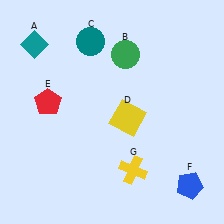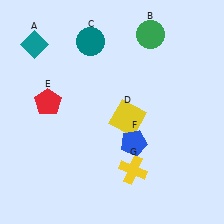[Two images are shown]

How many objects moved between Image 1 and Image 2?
2 objects moved between the two images.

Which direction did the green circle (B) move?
The green circle (B) moved right.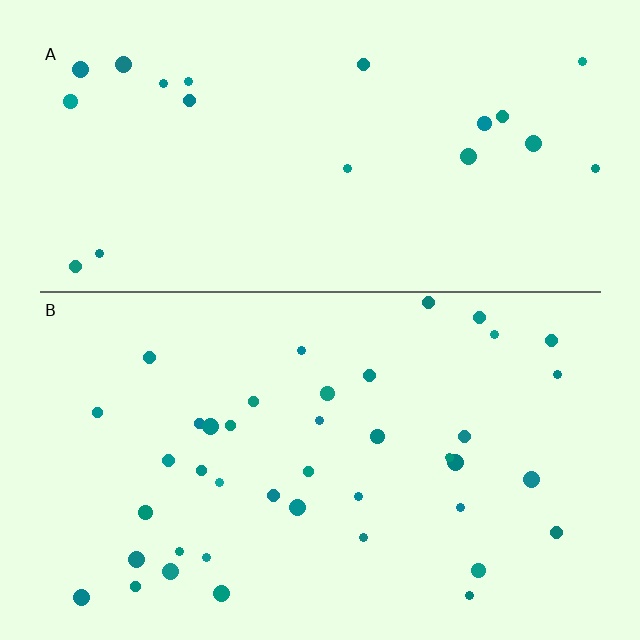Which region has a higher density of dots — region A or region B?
B (the bottom).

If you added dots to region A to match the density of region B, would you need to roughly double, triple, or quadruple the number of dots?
Approximately double.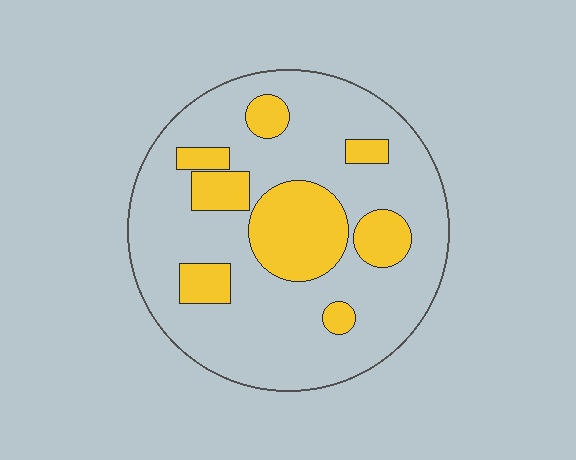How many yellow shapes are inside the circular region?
8.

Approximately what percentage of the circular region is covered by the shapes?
Approximately 25%.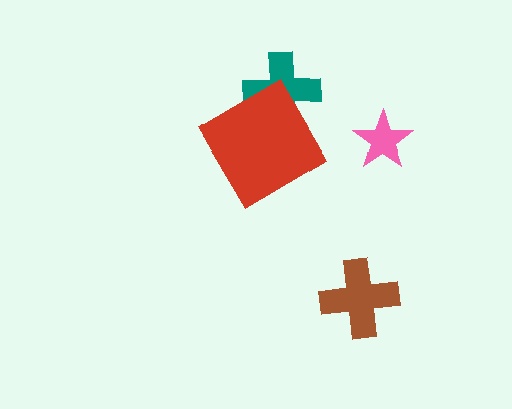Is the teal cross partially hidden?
Yes, it is partially covered by another shape.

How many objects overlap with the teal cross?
1 object overlaps with the teal cross.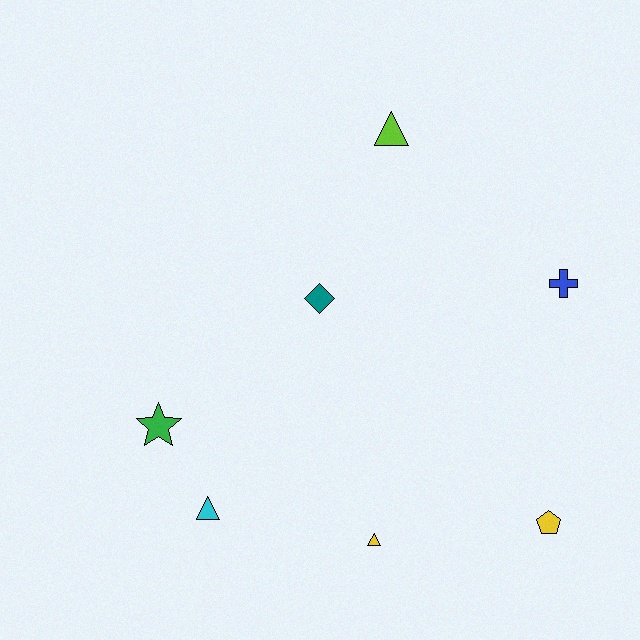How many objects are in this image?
There are 7 objects.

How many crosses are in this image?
There is 1 cross.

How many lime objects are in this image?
There is 1 lime object.